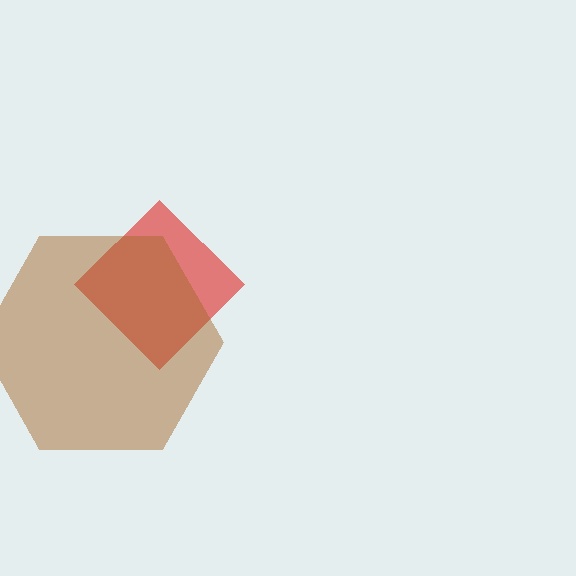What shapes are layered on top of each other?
The layered shapes are: a red diamond, a brown hexagon.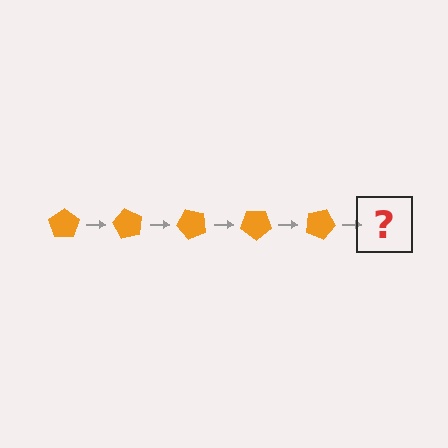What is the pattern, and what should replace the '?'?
The pattern is that the pentagon rotates 60 degrees each step. The '?' should be an orange pentagon rotated 300 degrees.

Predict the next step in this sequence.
The next step is an orange pentagon rotated 300 degrees.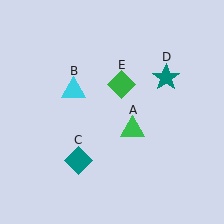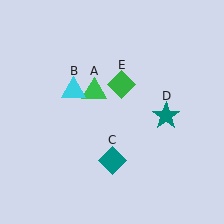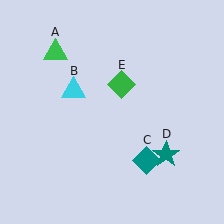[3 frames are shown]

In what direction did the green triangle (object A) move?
The green triangle (object A) moved up and to the left.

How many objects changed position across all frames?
3 objects changed position: green triangle (object A), teal diamond (object C), teal star (object D).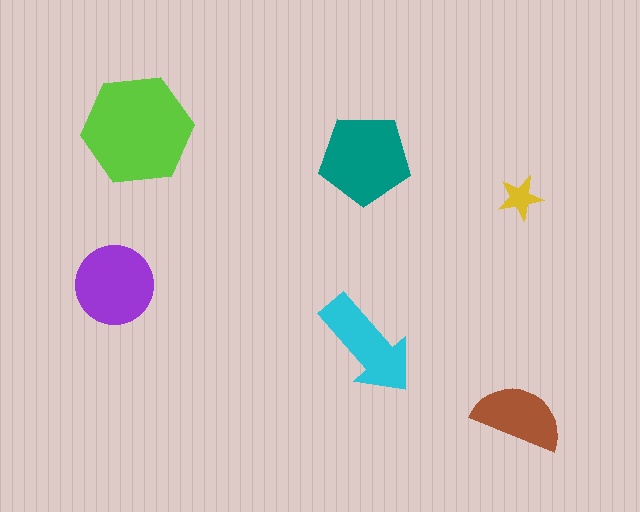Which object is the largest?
The lime hexagon.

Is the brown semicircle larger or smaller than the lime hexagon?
Smaller.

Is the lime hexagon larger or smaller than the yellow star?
Larger.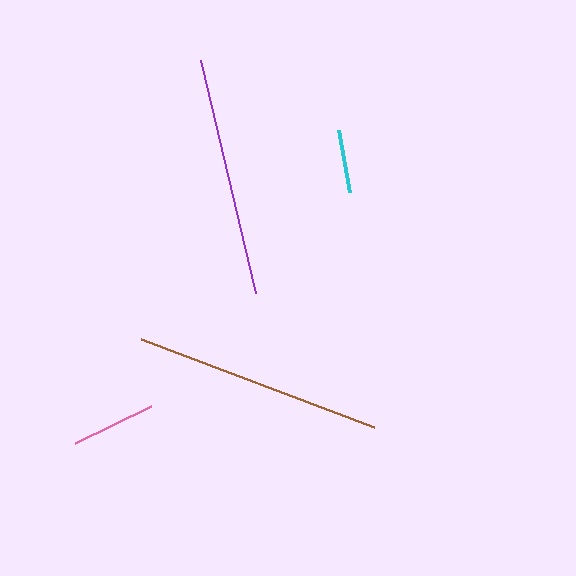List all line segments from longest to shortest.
From longest to shortest: brown, purple, pink, cyan.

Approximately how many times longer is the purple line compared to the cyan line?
The purple line is approximately 3.7 times the length of the cyan line.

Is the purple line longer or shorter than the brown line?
The brown line is longer than the purple line.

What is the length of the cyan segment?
The cyan segment is approximately 64 pixels long.